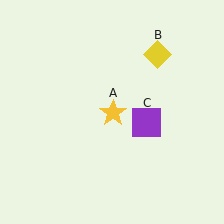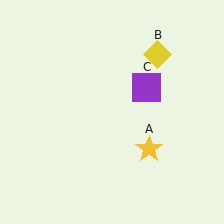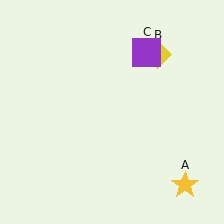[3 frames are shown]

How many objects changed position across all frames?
2 objects changed position: yellow star (object A), purple square (object C).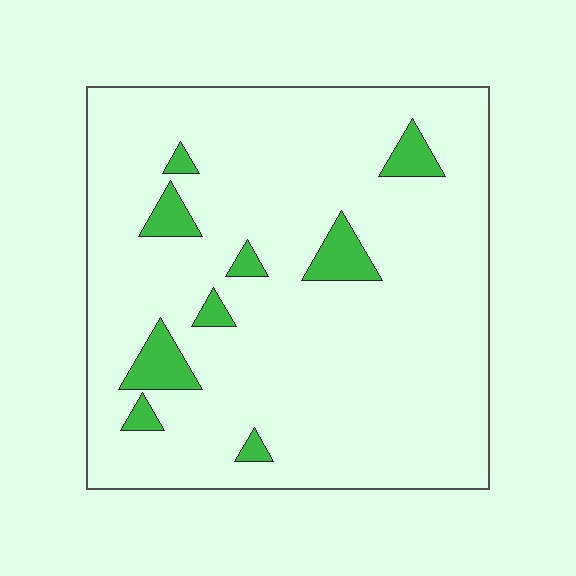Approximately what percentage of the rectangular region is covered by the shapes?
Approximately 10%.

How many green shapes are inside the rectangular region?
9.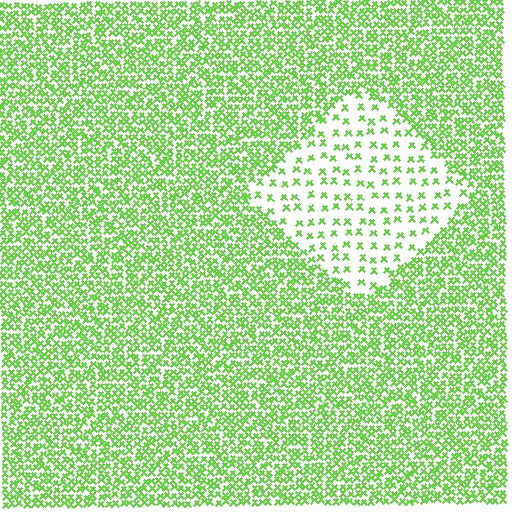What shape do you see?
I see a diamond.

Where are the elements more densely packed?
The elements are more densely packed outside the diamond boundary.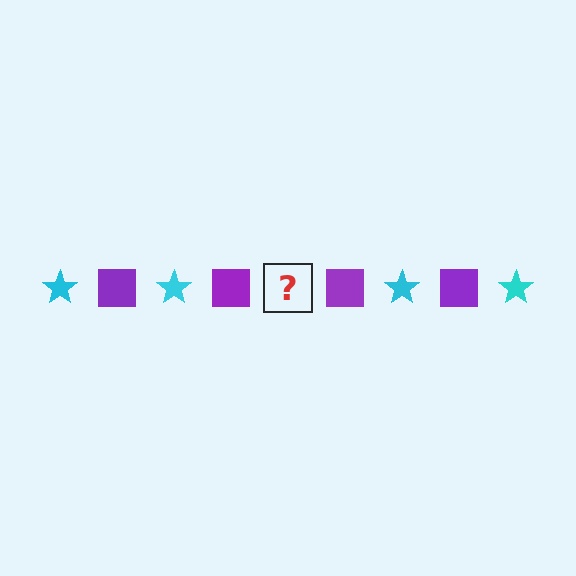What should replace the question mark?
The question mark should be replaced with a cyan star.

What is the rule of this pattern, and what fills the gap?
The rule is that the pattern alternates between cyan star and purple square. The gap should be filled with a cyan star.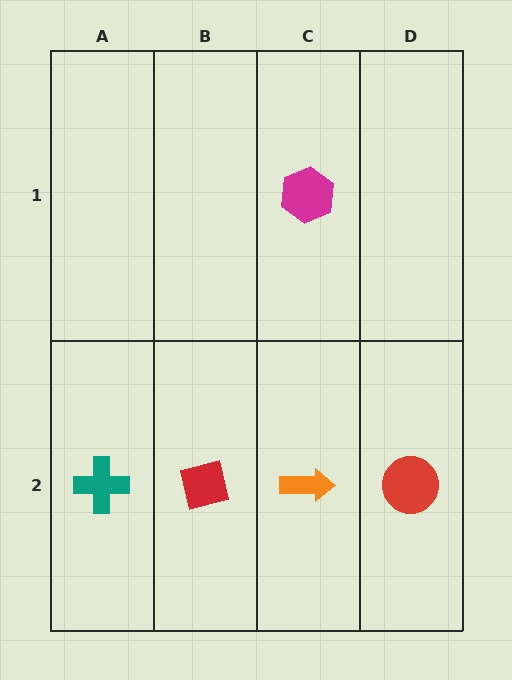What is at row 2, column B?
A red square.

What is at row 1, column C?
A magenta hexagon.